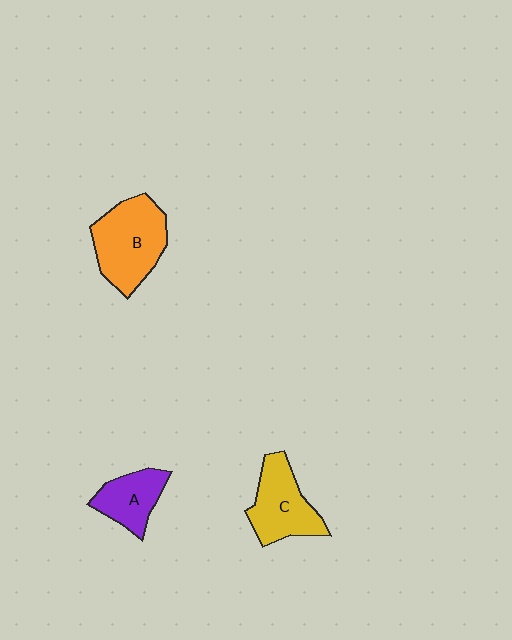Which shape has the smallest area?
Shape A (purple).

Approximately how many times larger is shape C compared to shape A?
Approximately 1.4 times.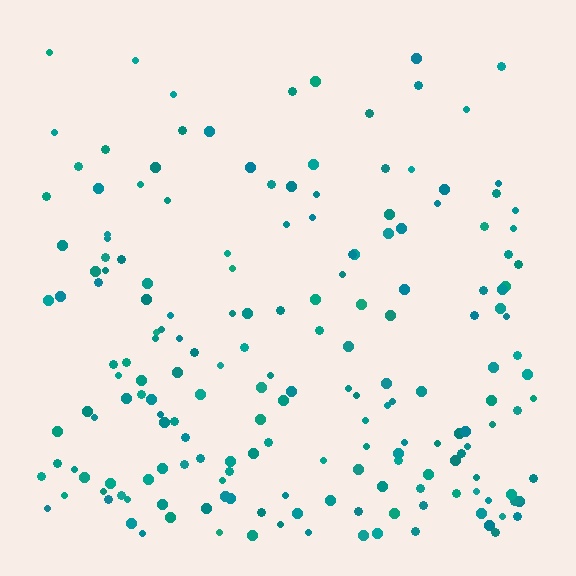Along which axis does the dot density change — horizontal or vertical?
Vertical.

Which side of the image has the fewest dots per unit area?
The top.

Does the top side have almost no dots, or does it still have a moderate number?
Still a moderate number, just noticeably fewer than the bottom.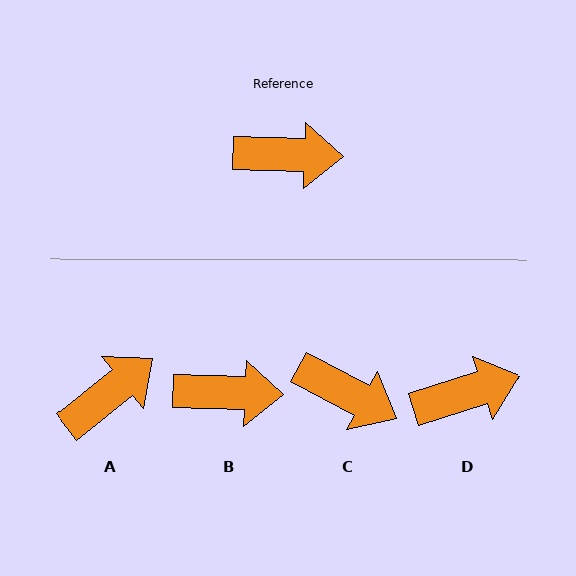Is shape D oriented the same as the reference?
No, it is off by about 20 degrees.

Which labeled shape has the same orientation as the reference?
B.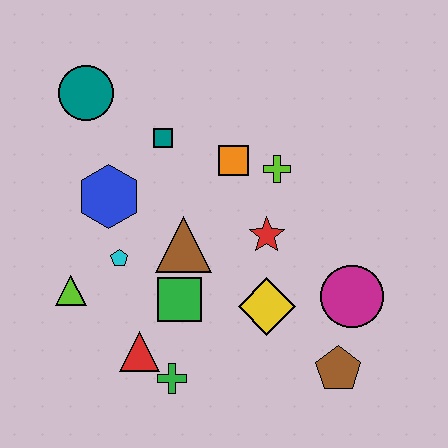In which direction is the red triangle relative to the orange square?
The red triangle is below the orange square.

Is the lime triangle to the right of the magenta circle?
No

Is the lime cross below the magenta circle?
No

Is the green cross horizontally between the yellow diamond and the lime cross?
No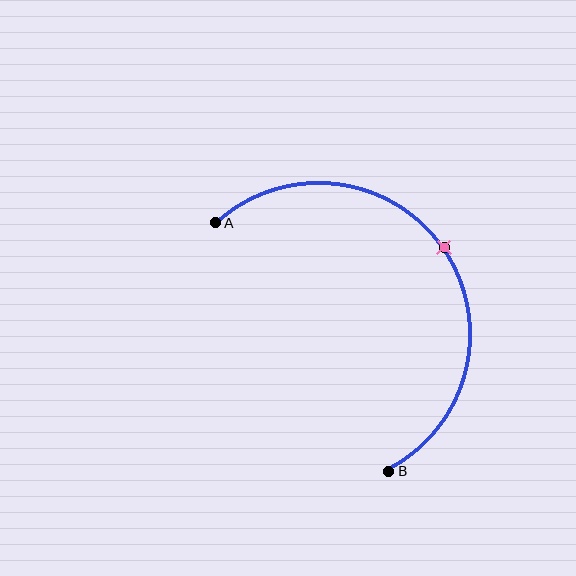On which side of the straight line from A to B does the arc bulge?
The arc bulges above and to the right of the straight line connecting A and B.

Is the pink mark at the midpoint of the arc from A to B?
Yes. The pink mark lies on the arc at equal arc-length from both A and B — it is the arc midpoint.